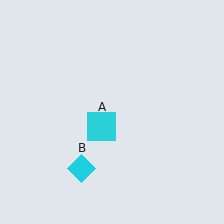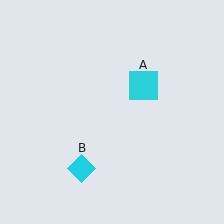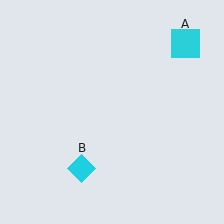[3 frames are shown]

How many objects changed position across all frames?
1 object changed position: cyan square (object A).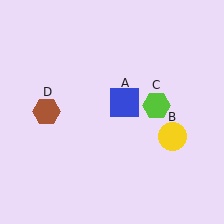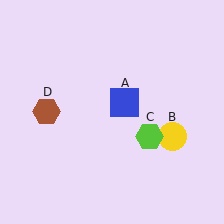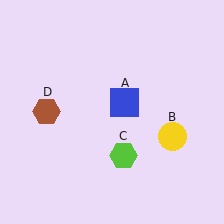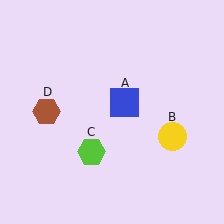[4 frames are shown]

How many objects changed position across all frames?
1 object changed position: lime hexagon (object C).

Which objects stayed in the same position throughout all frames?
Blue square (object A) and yellow circle (object B) and brown hexagon (object D) remained stationary.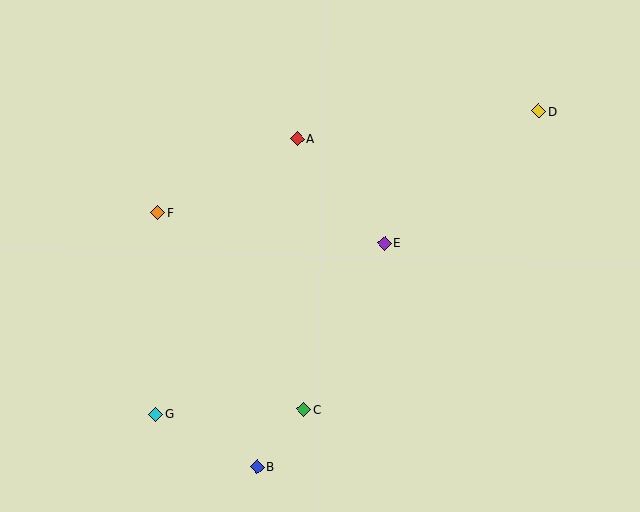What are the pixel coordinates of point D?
Point D is at (538, 111).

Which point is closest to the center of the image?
Point E at (385, 243) is closest to the center.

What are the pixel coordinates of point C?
Point C is at (304, 409).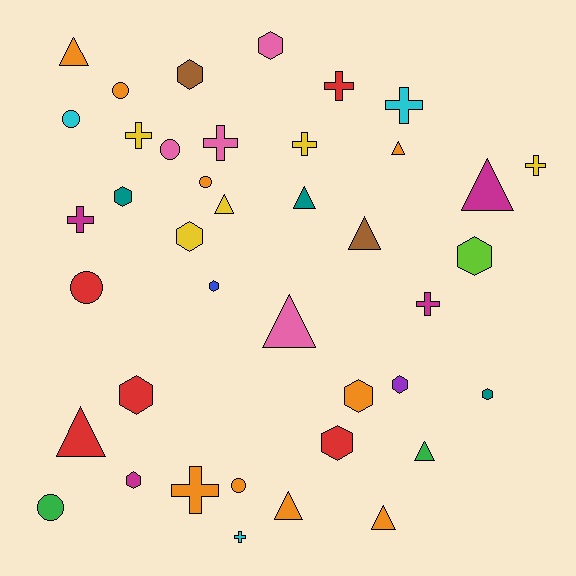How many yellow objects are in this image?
There are 5 yellow objects.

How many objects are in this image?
There are 40 objects.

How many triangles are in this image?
There are 11 triangles.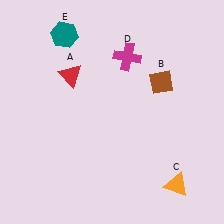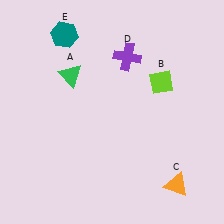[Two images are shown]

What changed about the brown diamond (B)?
In Image 1, B is brown. In Image 2, it changed to lime.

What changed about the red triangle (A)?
In Image 1, A is red. In Image 2, it changed to green.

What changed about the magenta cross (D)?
In Image 1, D is magenta. In Image 2, it changed to purple.